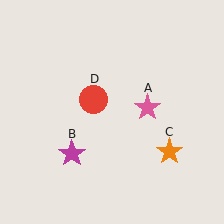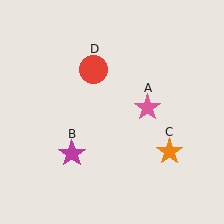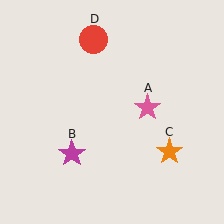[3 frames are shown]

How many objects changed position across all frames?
1 object changed position: red circle (object D).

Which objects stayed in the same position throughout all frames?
Pink star (object A) and magenta star (object B) and orange star (object C) remained stationary.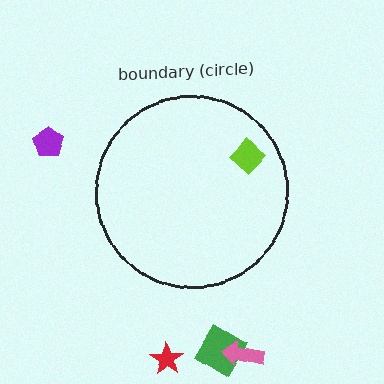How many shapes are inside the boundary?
1 inside, 4 outside.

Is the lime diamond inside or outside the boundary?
Inside.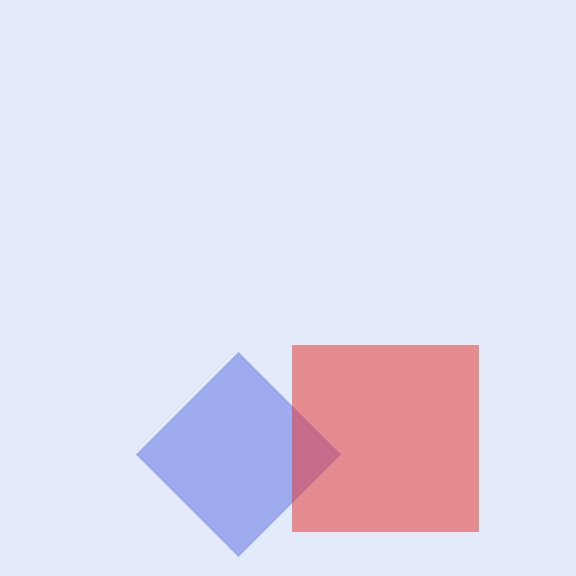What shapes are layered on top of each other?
The layered shapes are: a blue diamond, a red square.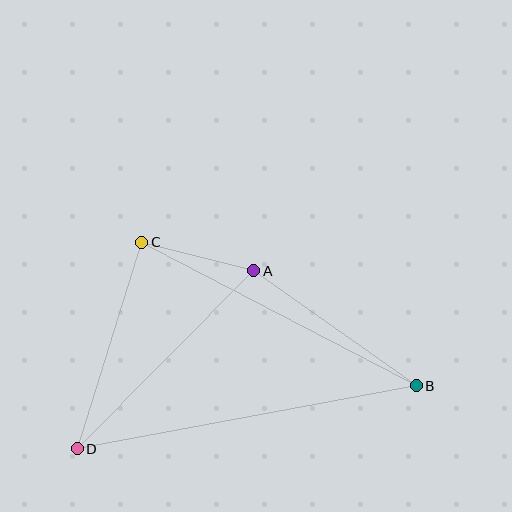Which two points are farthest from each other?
Points B and D are farthest from each other.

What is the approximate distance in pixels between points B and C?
The distance between B and C is approximately 310 pixels.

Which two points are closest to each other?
Points A and C are closest to each other.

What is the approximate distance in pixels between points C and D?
The distance between C and D is approximately 216 pixels.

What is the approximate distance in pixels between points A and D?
The distance between A and D is approximately 250 pixels.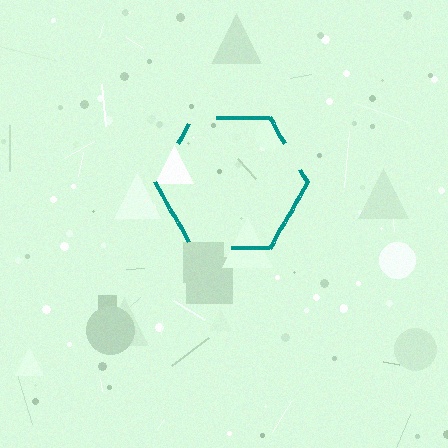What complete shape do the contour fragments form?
The contour fragments form a hexagon.